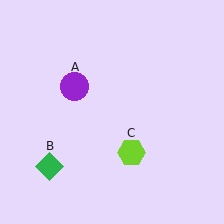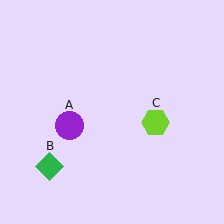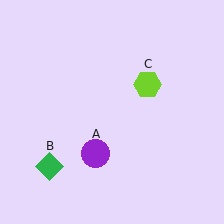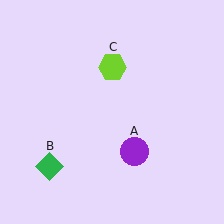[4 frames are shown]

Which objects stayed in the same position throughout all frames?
Green diamond (object B) remained stationary.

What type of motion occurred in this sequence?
The purple circle (object A), lime hexagon (object C) rotated counterclockwise around the center of the scene.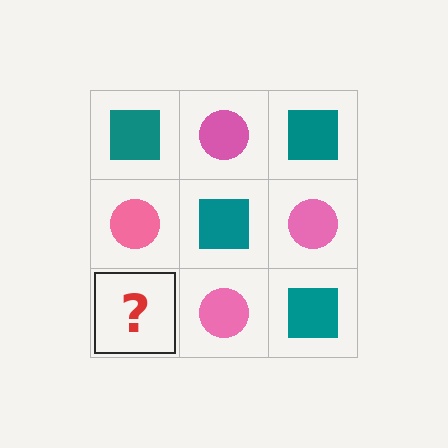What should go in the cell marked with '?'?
The missing cell should contain a teal square.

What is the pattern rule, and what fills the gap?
The rule is that it alternates teal square and pink circle in a checkerboard pattern. The gap should be filled with a teal square.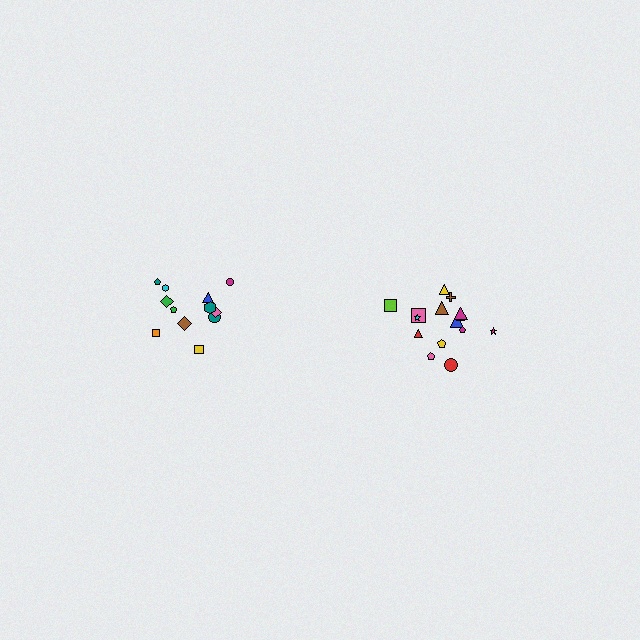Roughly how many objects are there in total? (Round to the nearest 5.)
Roughly 25 objects in total.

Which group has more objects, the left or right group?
The right group.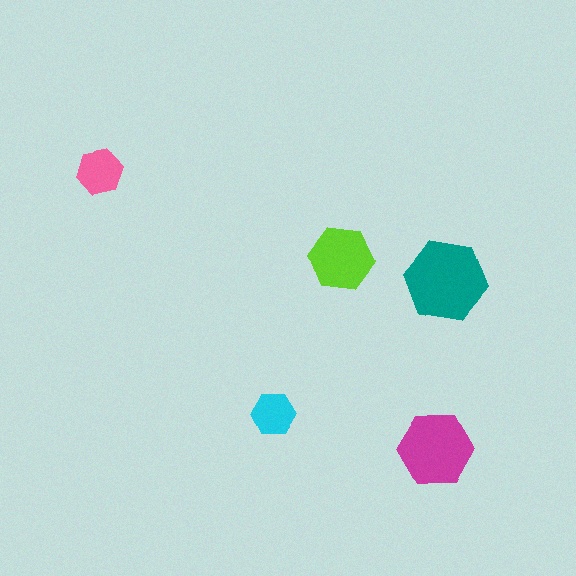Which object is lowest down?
The magenta hexagon is bottommost.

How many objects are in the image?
There are 5 objects in the image.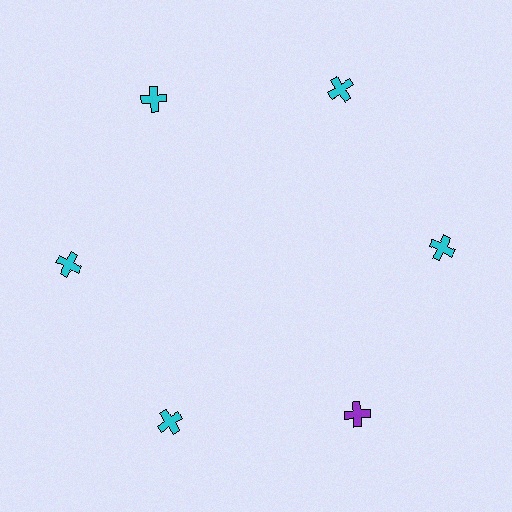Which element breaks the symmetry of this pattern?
The purple cross at roughly the 5 o'clock position breaks the symmetry. All other shapes are cyan crosses.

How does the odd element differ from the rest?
It has a different color: purple instead of cyan.